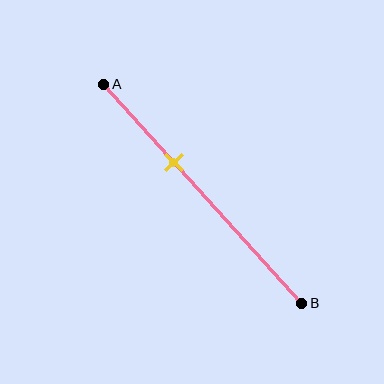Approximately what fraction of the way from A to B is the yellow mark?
The yellow mark is approximately 35% of the way from A to B.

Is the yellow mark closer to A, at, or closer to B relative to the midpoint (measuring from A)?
The yellow mark is closer to point A than the midpoint of segment AB.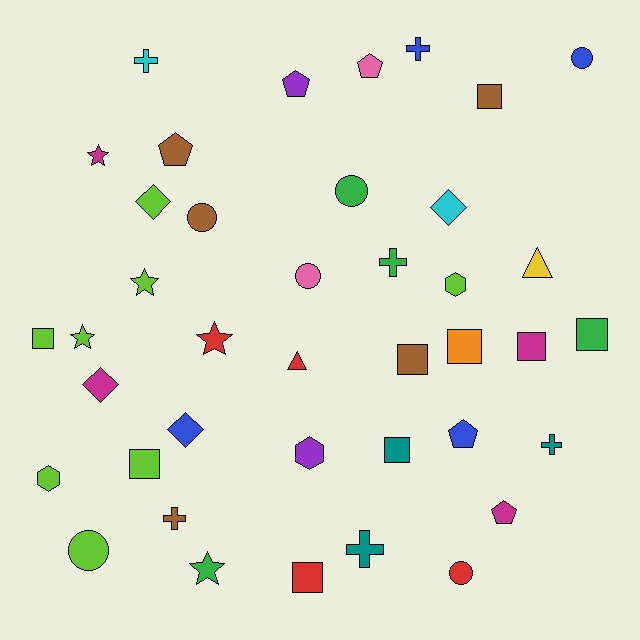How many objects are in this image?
There are 40 objects.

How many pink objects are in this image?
There are 2 pink objects.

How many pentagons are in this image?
There are 5 pentagons.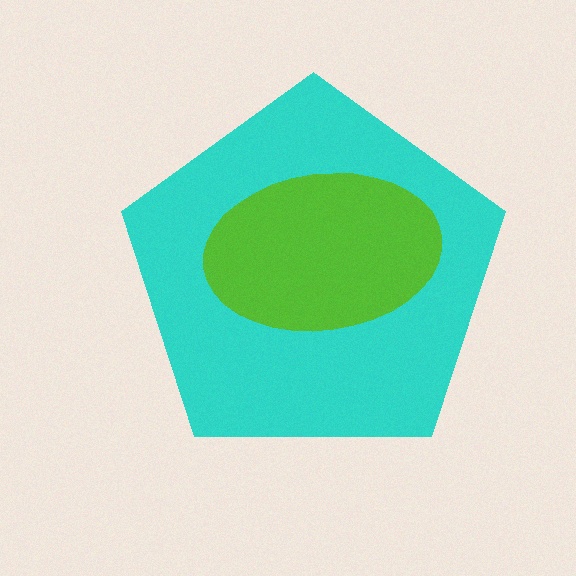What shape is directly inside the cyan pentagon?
The lime ellipse.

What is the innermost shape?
The lime ellipse.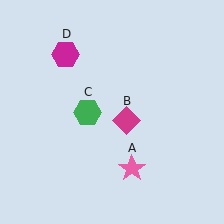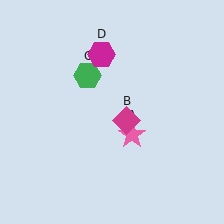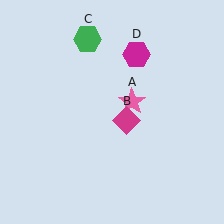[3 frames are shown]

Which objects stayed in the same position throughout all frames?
Magenta diamond (object B) remained stationary.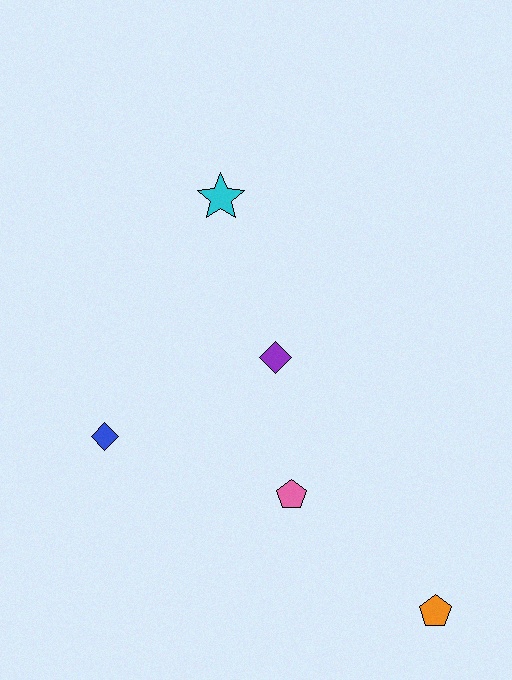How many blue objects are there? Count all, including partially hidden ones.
There is 1 blue object.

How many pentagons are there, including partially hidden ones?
There are 2 pentagons.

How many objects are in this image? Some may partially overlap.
There are 5 objects.